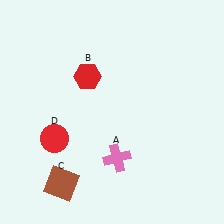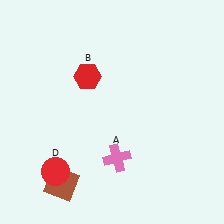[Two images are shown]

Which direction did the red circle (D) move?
The red circle (D) moved down.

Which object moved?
The red circle (D) moved down.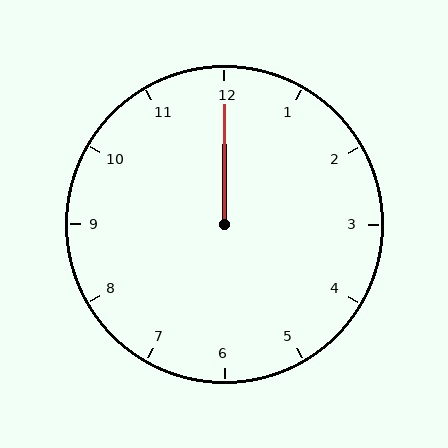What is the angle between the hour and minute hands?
Approximately 0 degrees.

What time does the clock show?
12:00.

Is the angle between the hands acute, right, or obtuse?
It is acute.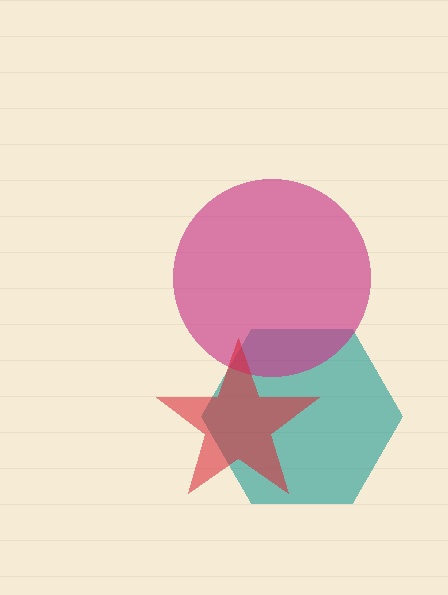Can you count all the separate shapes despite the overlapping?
Yes, there are 3 separate shapes.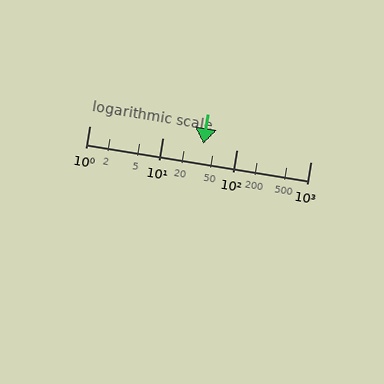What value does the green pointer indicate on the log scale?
The pointer indicates approximately 35.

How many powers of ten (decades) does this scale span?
The scale spans 3 decades, from 1 to 1000.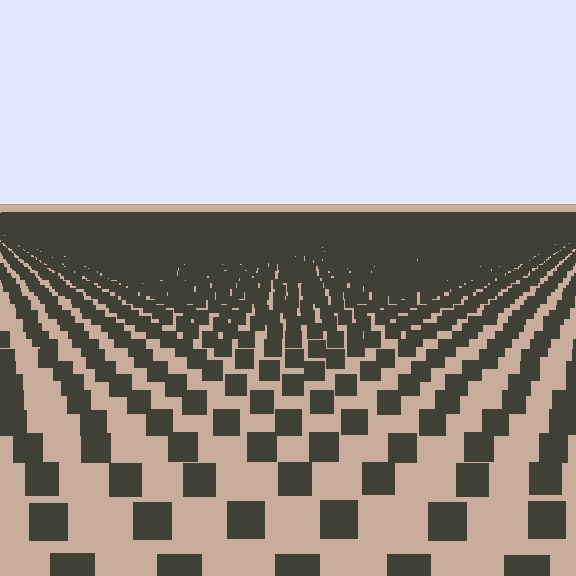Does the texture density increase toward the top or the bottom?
Density increases toward the top.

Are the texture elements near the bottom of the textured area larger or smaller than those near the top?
Larger. Near the bottom, elements are closer to the viewer and appear at a bigger on-screen size.